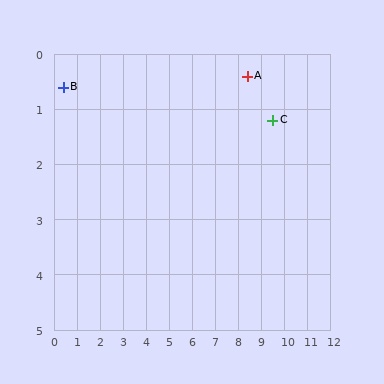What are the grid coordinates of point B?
Point B is at approximately (0.4, 0.6).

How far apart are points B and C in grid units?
Points B and C are about 9.1 grid units apart.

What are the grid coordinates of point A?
Point A is at approximately (8.4, 0.4).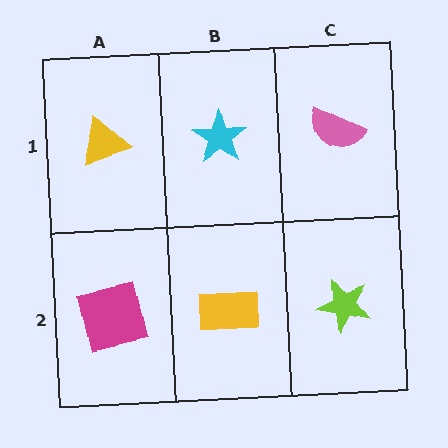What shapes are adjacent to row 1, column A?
A magenta square (row 2, column A), a cyan star (row 1, column B).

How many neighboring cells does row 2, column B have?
3.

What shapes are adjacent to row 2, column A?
A yellow triangle (row 1, column A), a yellow rectangle (row 2, column B).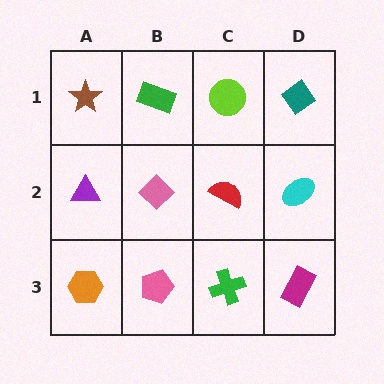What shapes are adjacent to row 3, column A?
A purple triangle (row 2, column A), a pink pentagon (row 3, column B).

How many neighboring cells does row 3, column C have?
3.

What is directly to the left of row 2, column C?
A pink diamond.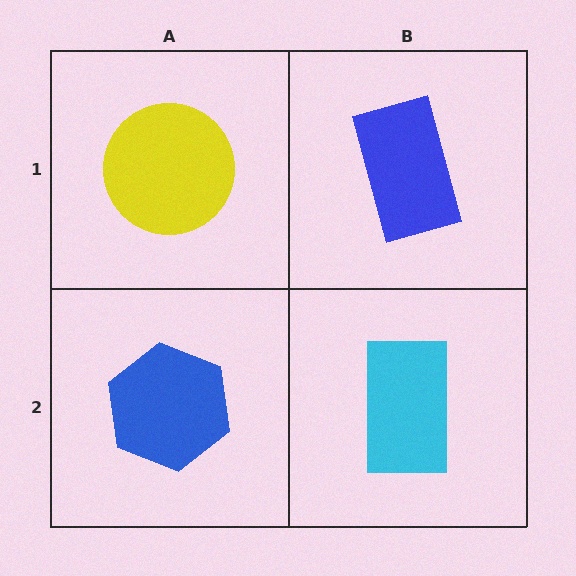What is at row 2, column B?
A cyan rectangle.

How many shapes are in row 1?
2 shapes.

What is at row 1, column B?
A blue rectangle.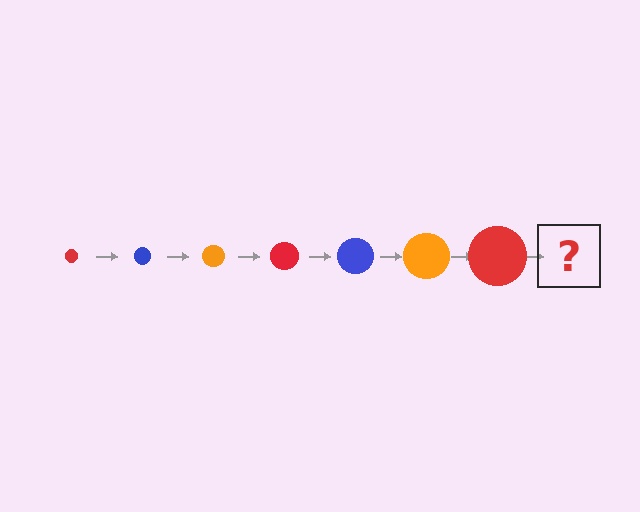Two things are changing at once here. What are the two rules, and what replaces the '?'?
The two rules are that the circle grows larger each step and the color cycles through red, blue, and orange. The '?' should be a blue circle, larger than the previous one.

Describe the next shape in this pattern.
It should be a blue circle, larger than the previous one.